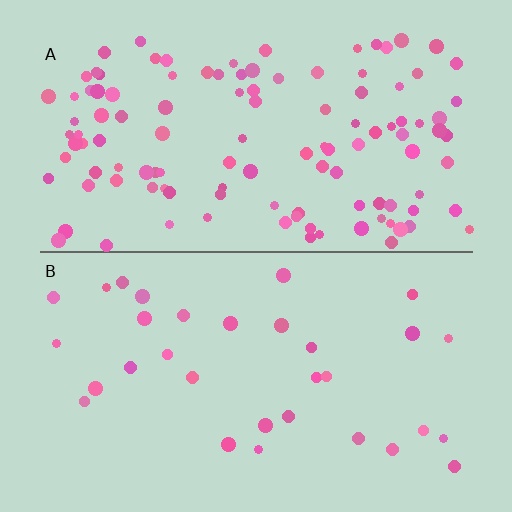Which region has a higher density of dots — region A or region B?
A (the top).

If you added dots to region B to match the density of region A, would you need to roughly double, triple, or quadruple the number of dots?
Approximately quadruple.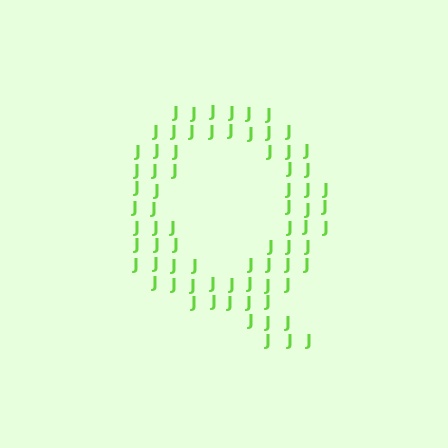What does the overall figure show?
The overall figure shows the letter Q.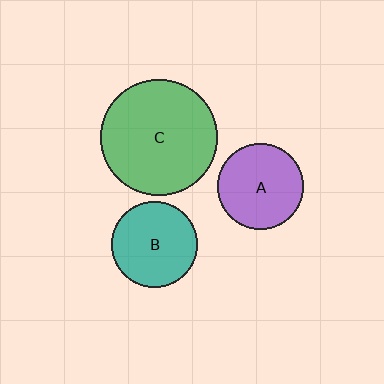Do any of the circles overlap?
No, none of the circles overlap.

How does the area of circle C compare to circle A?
Approximately 1.8 times.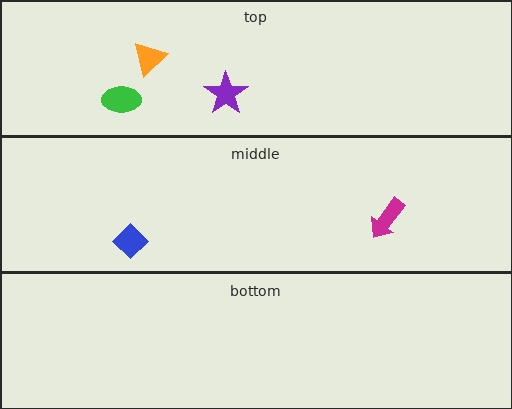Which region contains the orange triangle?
The top region.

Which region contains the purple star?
The top region.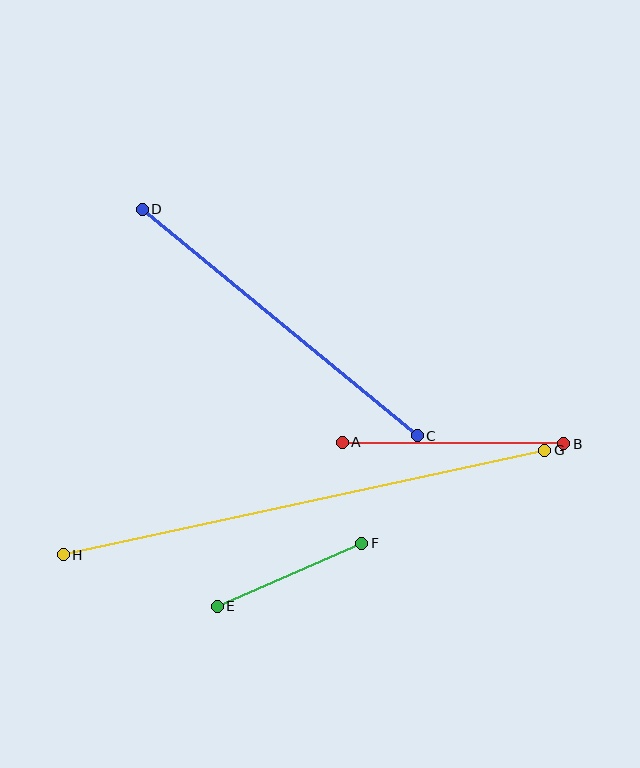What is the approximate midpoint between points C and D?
The midpoint is at approximately (280, 322) pixels.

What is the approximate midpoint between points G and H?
The midpoint is at approximately (304, 503) pixels.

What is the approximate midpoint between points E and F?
The midpoint is at approximately (289, 575) pixels.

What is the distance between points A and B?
The distance is approximately 221 pixels.